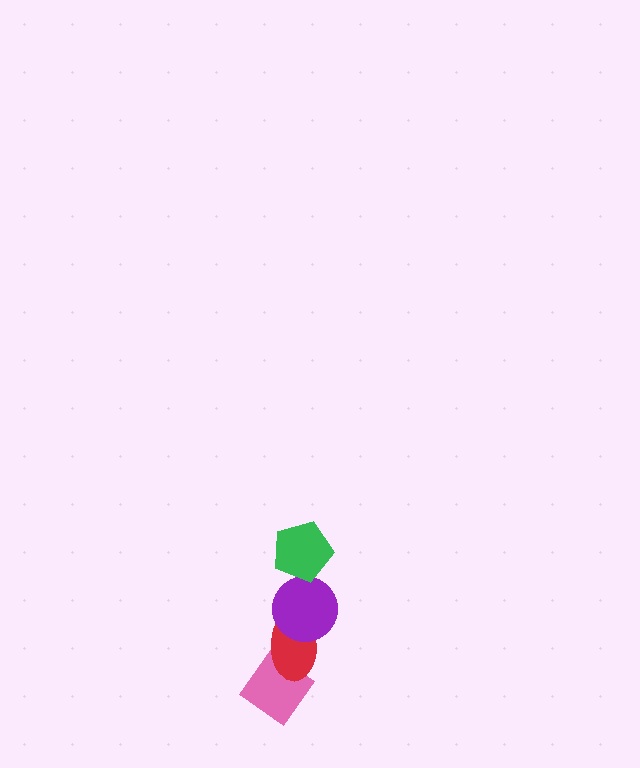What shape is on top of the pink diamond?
The red ellipse is on top of the pink diamond.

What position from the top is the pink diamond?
The pink diamond is 4th from the top.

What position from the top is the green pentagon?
The green pentagon is 1st from the top.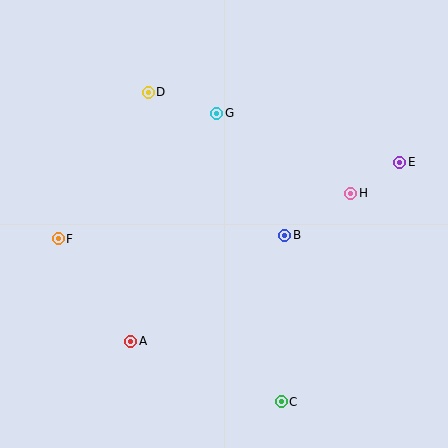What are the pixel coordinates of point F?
Point F is at (58, 239).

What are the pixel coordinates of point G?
Point G is at (217, 113).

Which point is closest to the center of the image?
Point B at (285, 235) is closest to the center.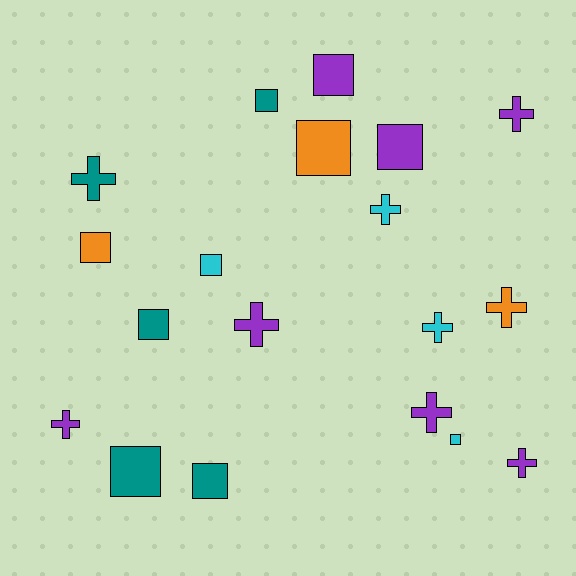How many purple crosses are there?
There are 5 purple crosses.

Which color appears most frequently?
Purple, with 7 objects.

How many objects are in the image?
There are 19 objects.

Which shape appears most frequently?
Square, with 10 objects.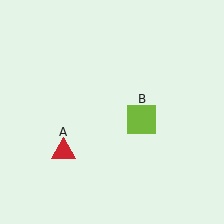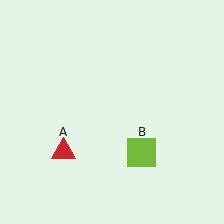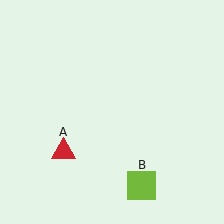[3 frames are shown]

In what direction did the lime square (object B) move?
The lime square (object B) moved down.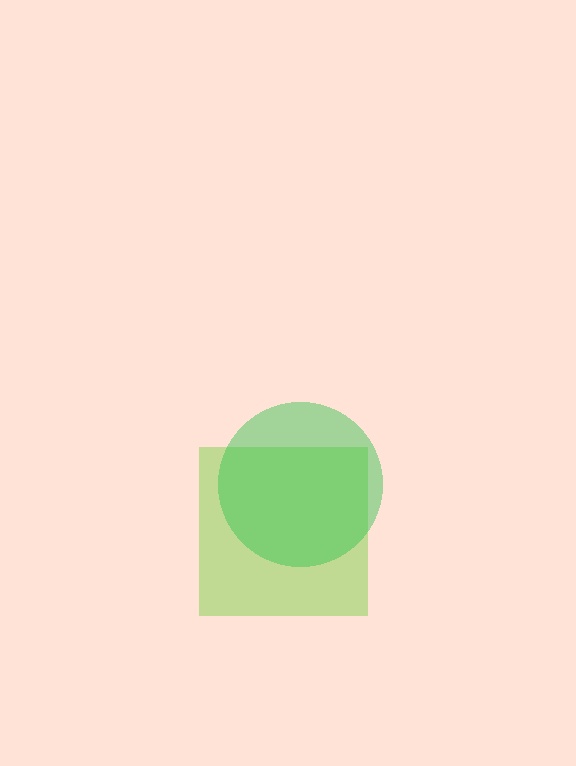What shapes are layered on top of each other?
The layered shapes are: a lime square, a green circle.